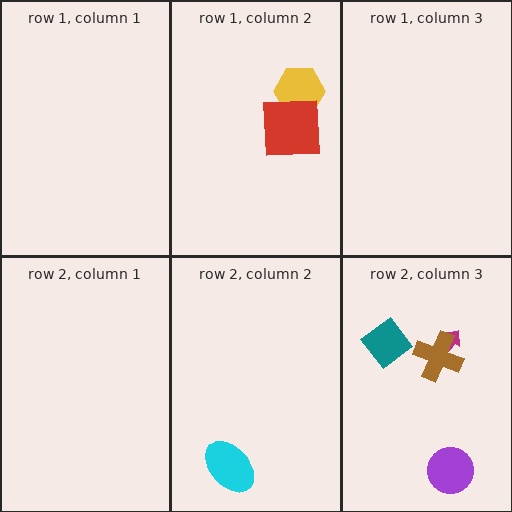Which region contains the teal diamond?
The row 2, column 3 region.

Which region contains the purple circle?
The row 2, column 3 region.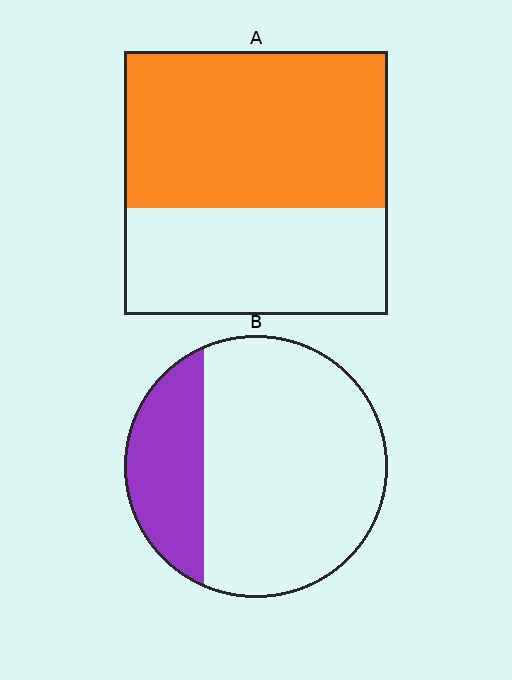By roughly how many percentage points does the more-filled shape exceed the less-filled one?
By roughly 35 percentage points (A over B).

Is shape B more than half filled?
No.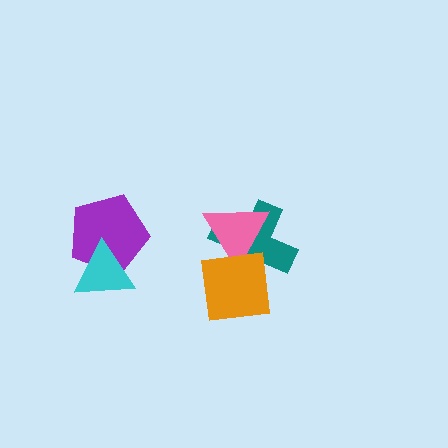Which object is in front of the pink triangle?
The orange square is in front of the pink triangle.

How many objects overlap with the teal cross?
2 objects overlap with the teal cross.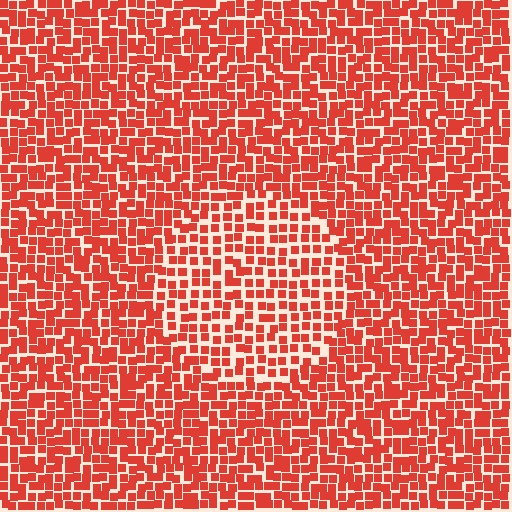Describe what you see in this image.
The image contains small red elements arranged at two different densities. A circle-shaped region is visible where the elements are less densely packed than the surrounding area.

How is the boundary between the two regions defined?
The boundary is defined by a change in element density (approximately 1.5x ratio). All elements are the same color, size, and shape.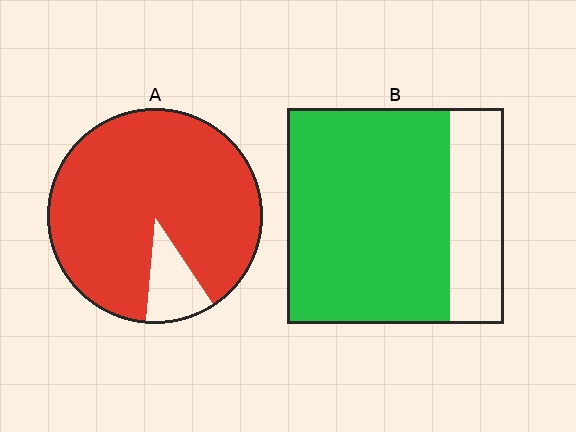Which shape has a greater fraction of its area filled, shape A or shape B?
Shape A.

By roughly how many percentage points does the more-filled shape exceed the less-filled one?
By roughly 15 percentage points (A over B).